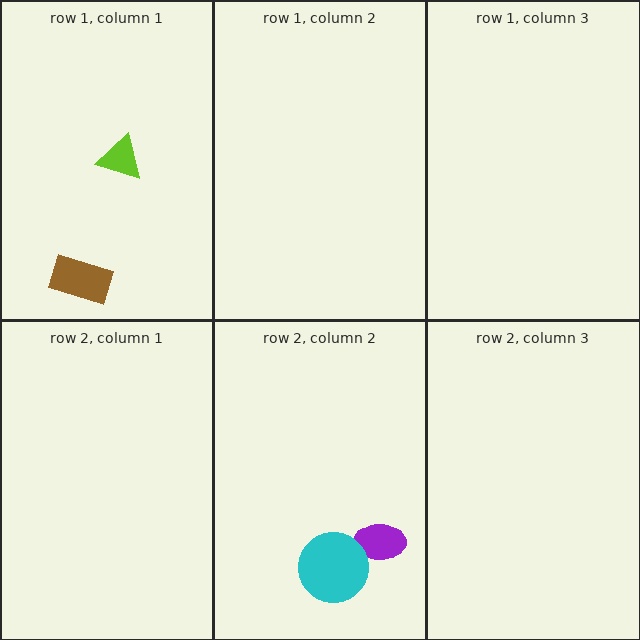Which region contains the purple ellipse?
The row 2, column 2 region.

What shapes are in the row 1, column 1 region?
The lime triangle, the brown rectangle.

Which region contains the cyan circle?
The row 2, column 2 region.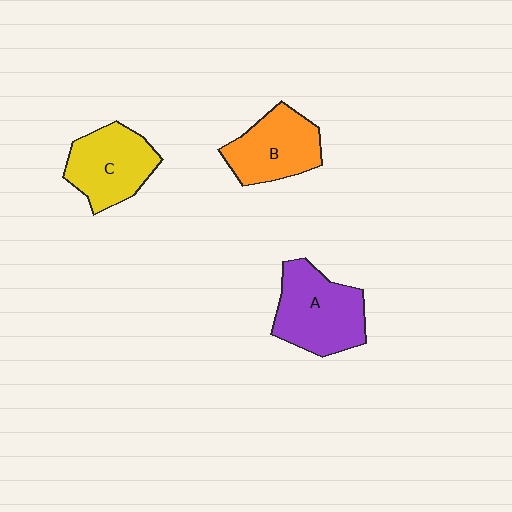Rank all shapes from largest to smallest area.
From largest to smallest: A (purple), C (yellow), B (orange).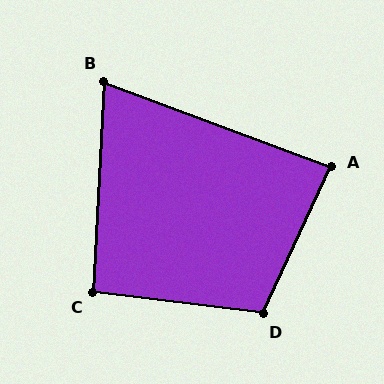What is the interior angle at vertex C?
Approximately 94 degrees (approximately right).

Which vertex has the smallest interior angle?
B, at approximately 73 degrees.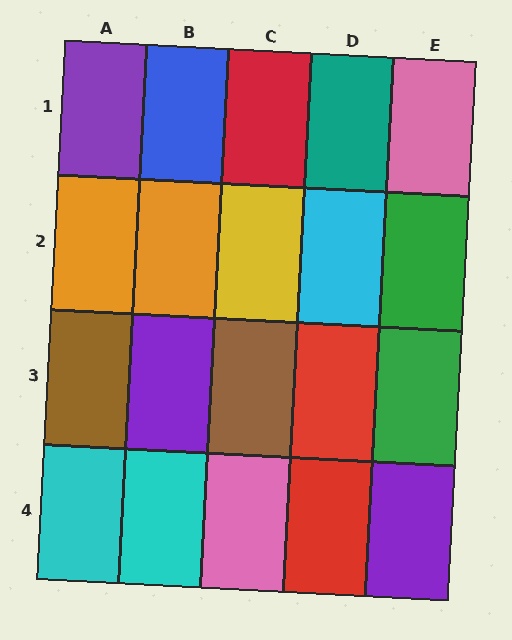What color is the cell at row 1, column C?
Red.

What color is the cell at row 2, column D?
Cyan.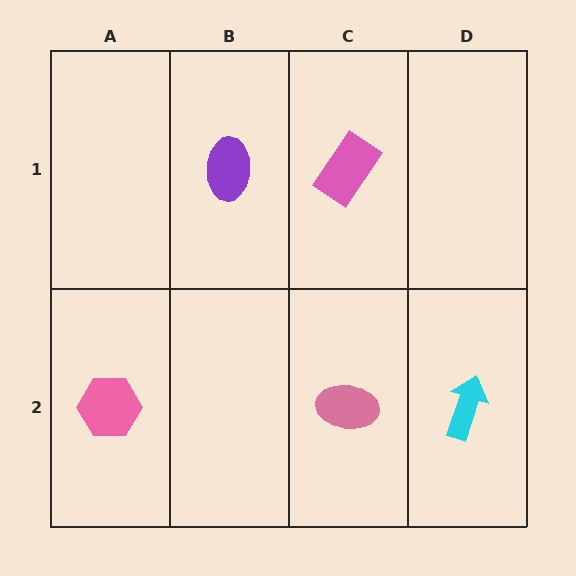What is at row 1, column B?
A purple ellipse.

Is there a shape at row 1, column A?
No, that cell is empty.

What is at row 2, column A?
A pink hexagon.